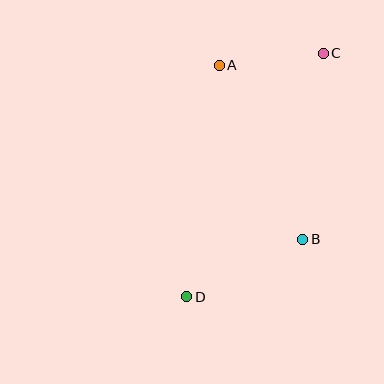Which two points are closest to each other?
Points A and C are closest to each other.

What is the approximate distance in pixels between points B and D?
The distance between B and D is approximately 129 pixels.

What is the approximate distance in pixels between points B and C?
The distance between B and C is approximately 187 pixels.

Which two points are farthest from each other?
Points C and D are farthest from each other.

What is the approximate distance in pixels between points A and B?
The distance between A and B is approximately 193 pixels.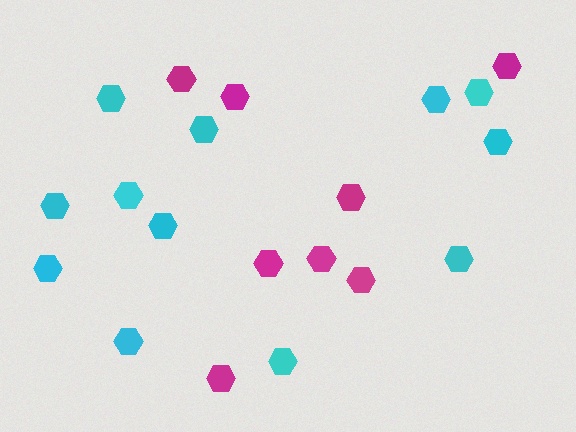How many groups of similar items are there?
There are 2 groups: one group of cyan hexagons (12) and one group of magenta hexagons (8).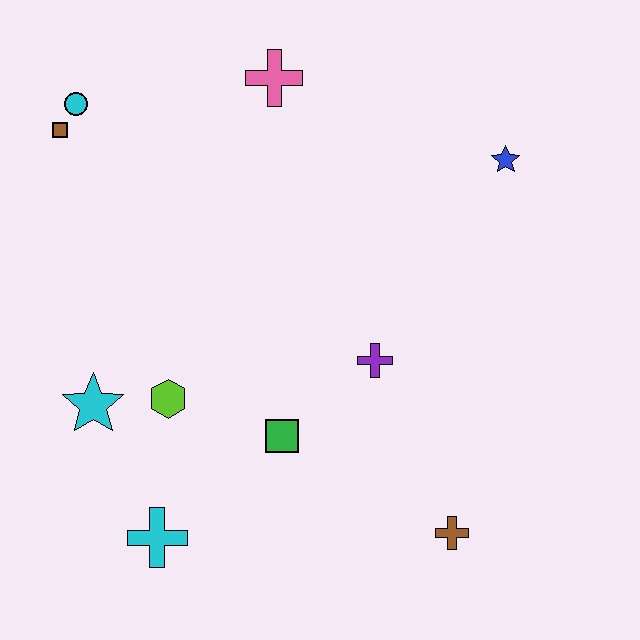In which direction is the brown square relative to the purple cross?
The brown square is to the left of the purple cross.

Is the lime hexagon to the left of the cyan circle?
No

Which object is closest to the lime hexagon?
The cyan star is closest to the lime hexagon.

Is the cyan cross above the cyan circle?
No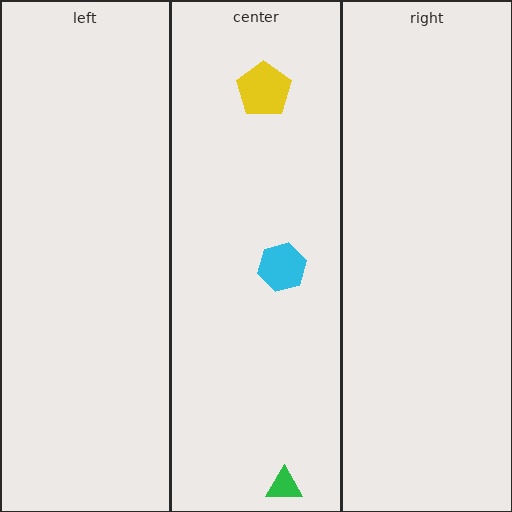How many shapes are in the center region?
3.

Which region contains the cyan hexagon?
The center region.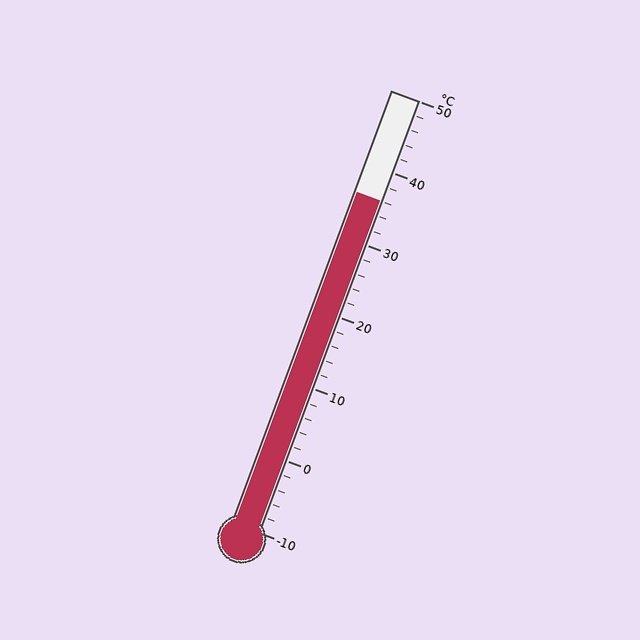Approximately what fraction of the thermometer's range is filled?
The thermometer is filled to approximately 75% of its range.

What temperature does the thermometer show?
The thermometer shows approximately 36°C.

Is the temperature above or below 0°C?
The temperature is above 0°C.